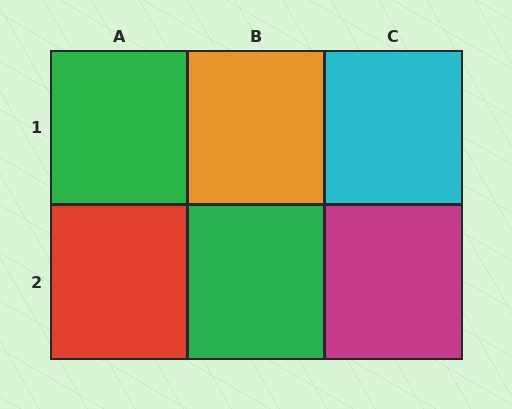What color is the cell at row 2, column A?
Red.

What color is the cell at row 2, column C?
Magenta.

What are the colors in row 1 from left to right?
Green, orange, cyan.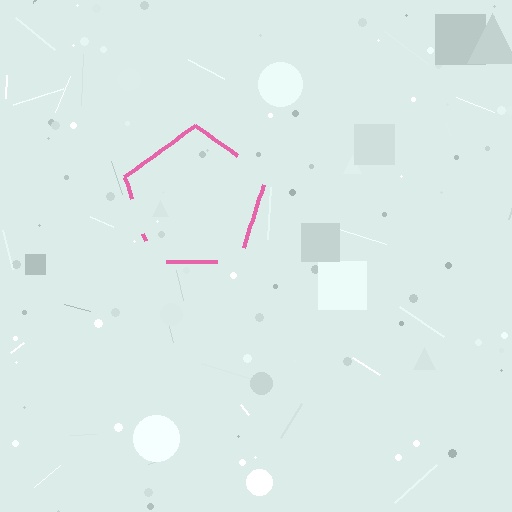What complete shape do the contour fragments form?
The contour fragments form a pentagon.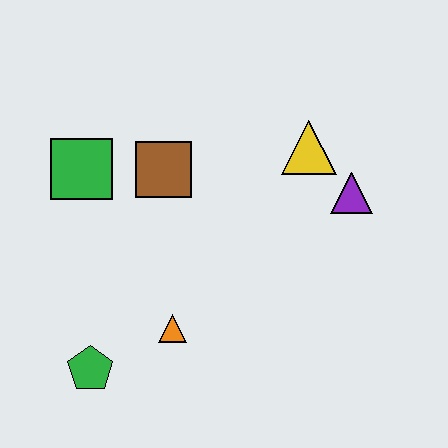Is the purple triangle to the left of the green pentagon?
No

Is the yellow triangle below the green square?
No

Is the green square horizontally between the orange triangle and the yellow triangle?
No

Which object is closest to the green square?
The brown square is closest to the green square.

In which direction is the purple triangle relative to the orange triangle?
The purple triangle is to the right of the orange triangle.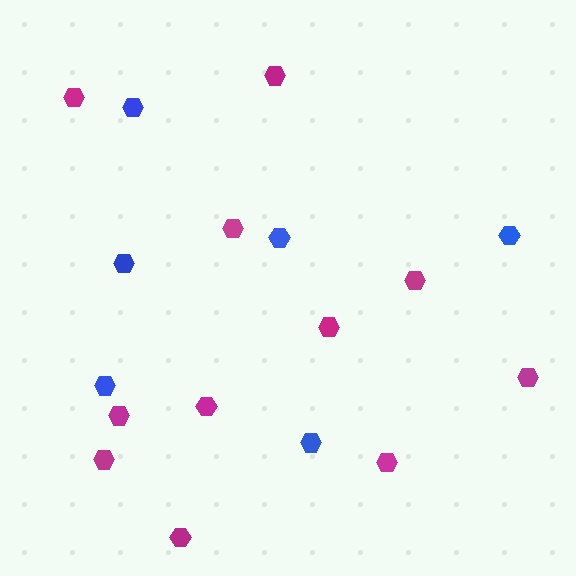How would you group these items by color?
There are 2 groups: one group of magenta hexagons (11) and one group of blue hexagons (6).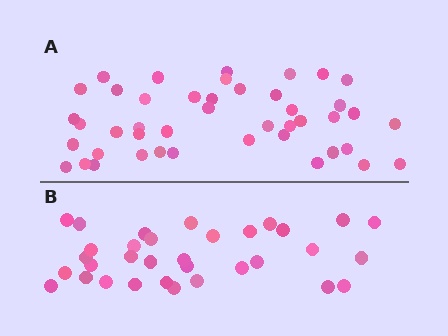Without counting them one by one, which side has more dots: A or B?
Region A (the top region) has more dots.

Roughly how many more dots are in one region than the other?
Region A has roughly 12 or so more dots than region B.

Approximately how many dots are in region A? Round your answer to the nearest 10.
About 40 dots. (The exact count is 44, which rounds to 40.)